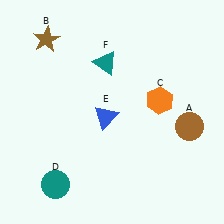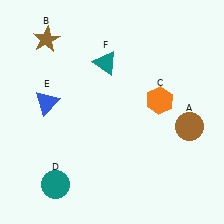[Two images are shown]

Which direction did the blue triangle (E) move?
The blue triangle (E) moved left.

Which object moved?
The blue triangle (E) moved left.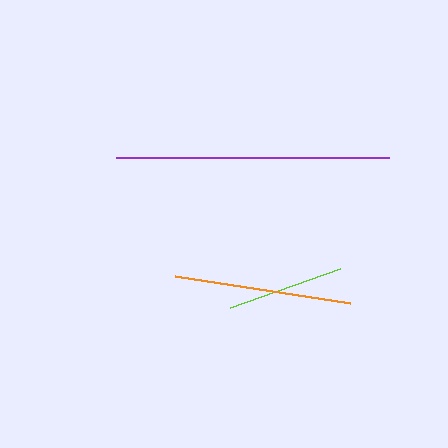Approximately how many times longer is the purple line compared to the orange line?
The purple line is approximately 1.5 times the length of the orange line.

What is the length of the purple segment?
The purple segment is approximately 273 pixels long.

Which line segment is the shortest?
The lime line is the shortest at approximately 117 pixels.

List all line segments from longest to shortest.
From longest to shortest: purple, orange, lime.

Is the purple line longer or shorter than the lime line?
The purple line is longer than the lime line.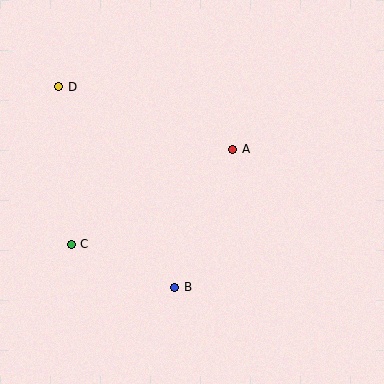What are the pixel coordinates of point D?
Point D is at (59, 87).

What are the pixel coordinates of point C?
Point C is at (71, 244).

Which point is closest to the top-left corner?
Point D is closest to the top-left corner.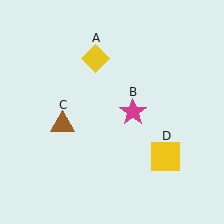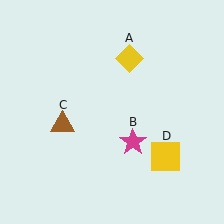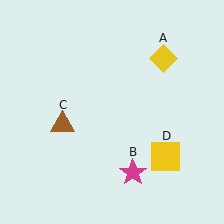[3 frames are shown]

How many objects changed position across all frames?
2 objects changed position: yellow diamond (object A), magenta star (object B).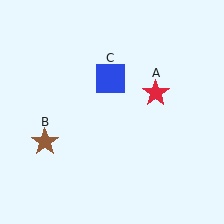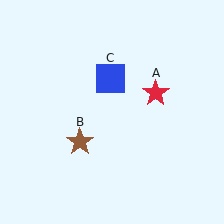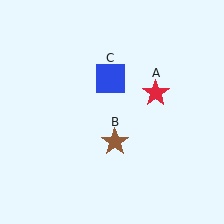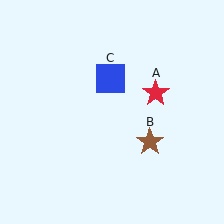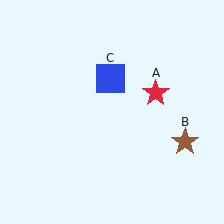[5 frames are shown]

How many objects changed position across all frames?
1 object changed position: brown star (object B).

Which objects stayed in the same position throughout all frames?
Red star (object A) and blue square (object C) remained stationary.